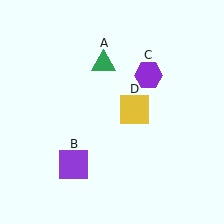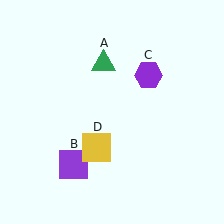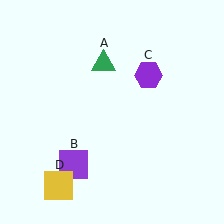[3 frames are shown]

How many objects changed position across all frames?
1 object changed position: yellow square (object D).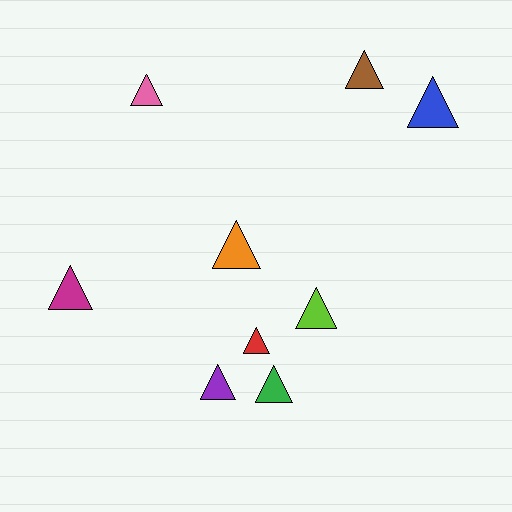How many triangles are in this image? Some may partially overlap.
There are 9 triangles.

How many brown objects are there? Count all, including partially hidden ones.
There is 1 brown object.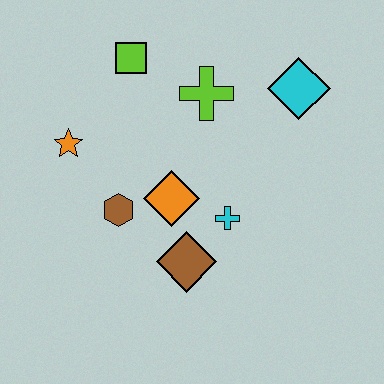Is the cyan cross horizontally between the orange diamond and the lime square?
No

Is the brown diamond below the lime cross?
Yes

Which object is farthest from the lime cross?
The brown diamond is farthest from the lime cross.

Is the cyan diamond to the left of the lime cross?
No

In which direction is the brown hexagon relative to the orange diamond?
The brown hexagon is to the left of the orange diamond.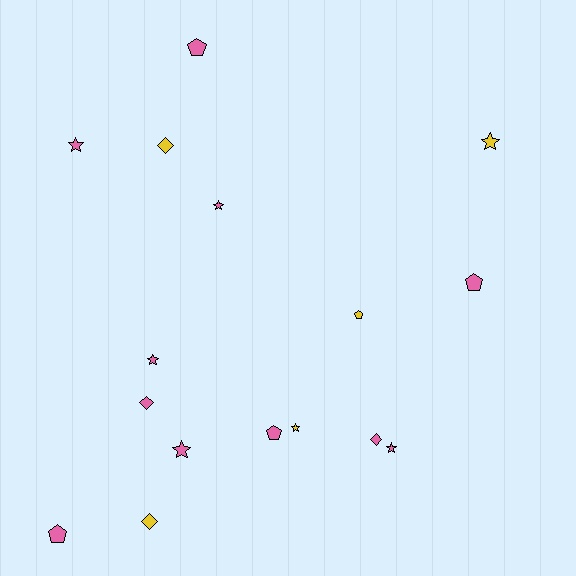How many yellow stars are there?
There are 2 yellow stars.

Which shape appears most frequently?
Star, with 7 objects.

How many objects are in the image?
There are 16 objects.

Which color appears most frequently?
Pink, with 11 objects.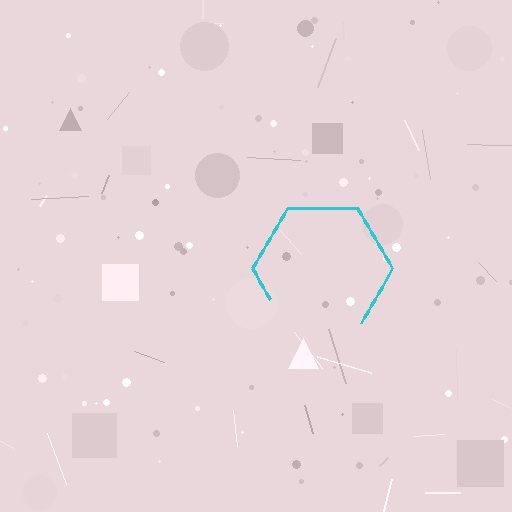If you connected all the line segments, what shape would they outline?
They would outline a hexagon.